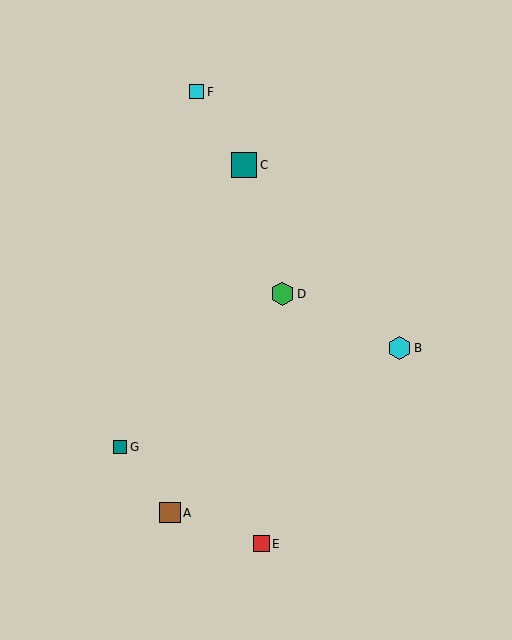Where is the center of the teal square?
The center of the teal square is at (244, 165).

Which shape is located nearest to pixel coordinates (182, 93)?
The cyan square (labeled F) at (197, 92) is nearest to that location.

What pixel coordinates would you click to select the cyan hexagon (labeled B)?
Click at (399, 348) to select the cyan hexagon B.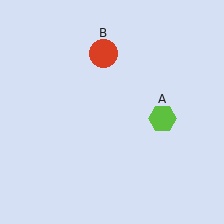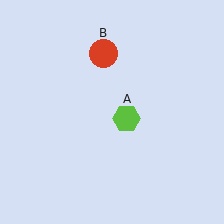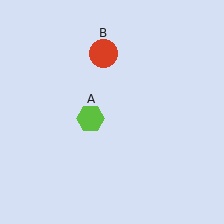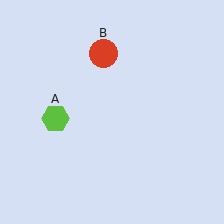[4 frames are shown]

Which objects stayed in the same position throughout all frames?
Red circle (object B) remained stationary.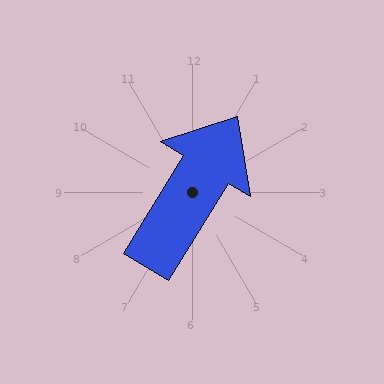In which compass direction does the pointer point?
Northeast.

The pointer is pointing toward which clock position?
Roughly 1 o'clock.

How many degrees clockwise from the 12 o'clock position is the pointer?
Approximately 31 degrees.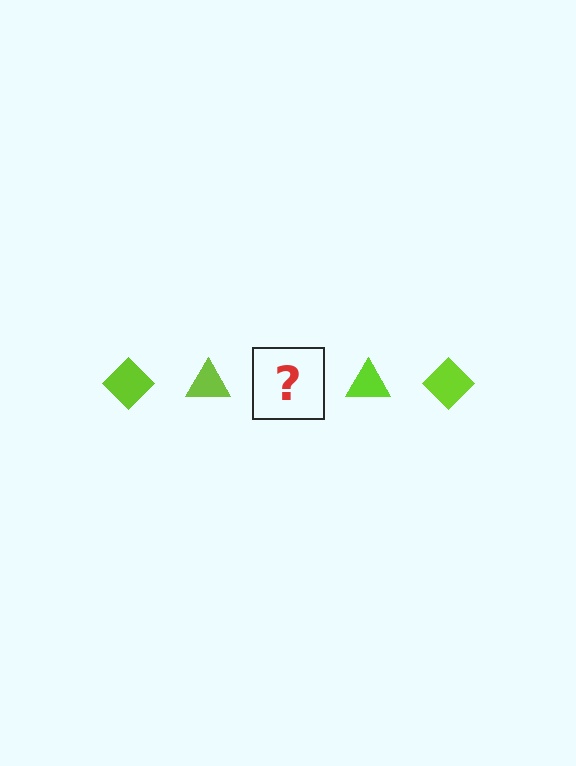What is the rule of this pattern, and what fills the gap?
The rule is that the pattern cycles through diamond, triangle shapes in lime. The gap should be filled with a lime diamond.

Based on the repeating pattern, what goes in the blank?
The blank should be a lime diamond.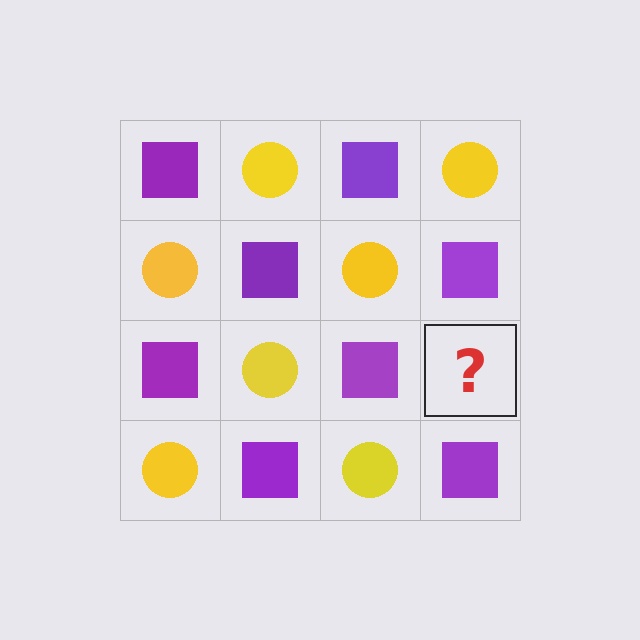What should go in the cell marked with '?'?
The missing cell should contain a yellow circle.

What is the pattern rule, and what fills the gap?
The rule is that it alternates purple square and yellow circle in a checkerboard pattern. The gap should be filled with a yellow circle.